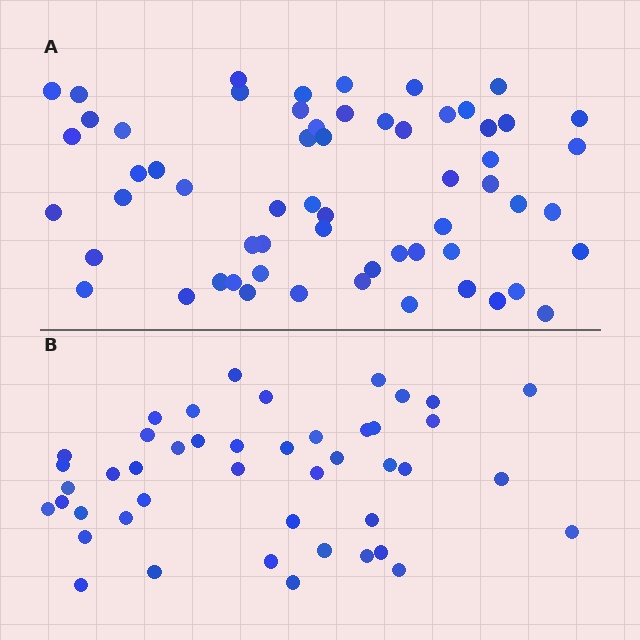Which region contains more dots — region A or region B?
Region A (the top region) has more dots.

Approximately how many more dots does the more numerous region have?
Region A has approximately 15 more dots than region B.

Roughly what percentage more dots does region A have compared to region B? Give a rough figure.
About 35% more.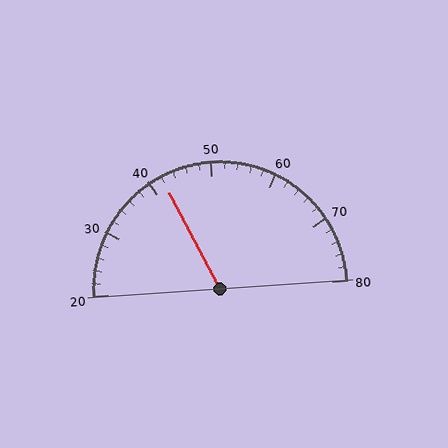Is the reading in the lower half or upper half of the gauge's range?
The reading is in the lower half of the range (20 to 80).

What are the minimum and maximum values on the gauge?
The gauge ranges from 20 to 80.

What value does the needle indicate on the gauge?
The needle indicates approximately 42.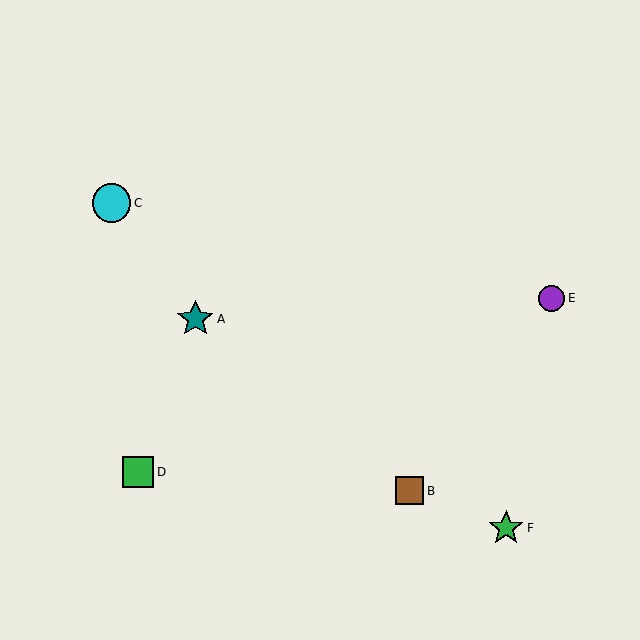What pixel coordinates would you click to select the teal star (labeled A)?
Click at (195, 319) to select the teal star A.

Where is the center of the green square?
The center of the green square is at (138, 472).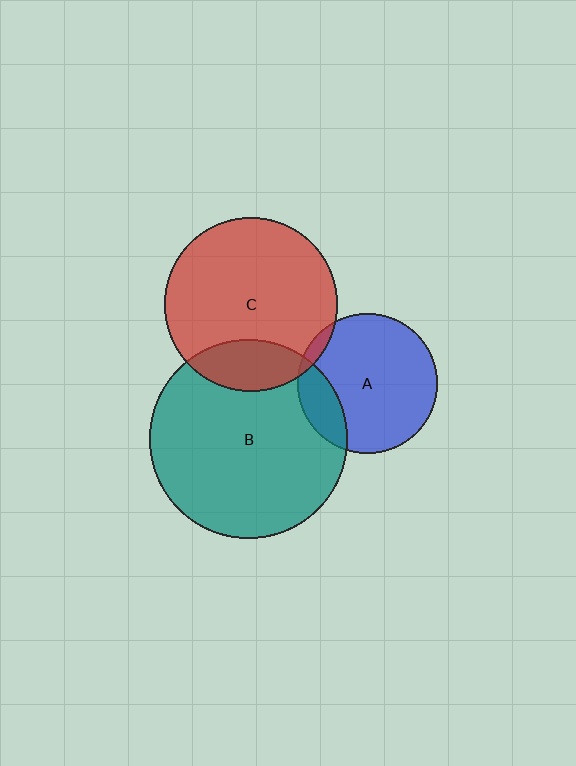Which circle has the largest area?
Circle B (teal).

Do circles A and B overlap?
Yes.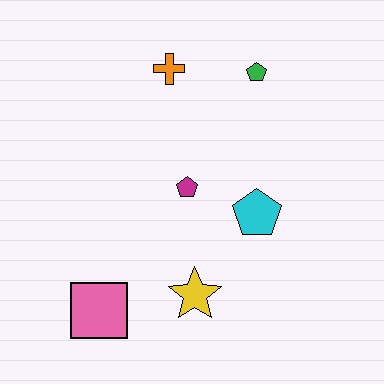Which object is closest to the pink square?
The yellow star is closest to the pink square.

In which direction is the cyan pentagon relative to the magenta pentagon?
The cyan pentagon is to the right of the magenta pentagon.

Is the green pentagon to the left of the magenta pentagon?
No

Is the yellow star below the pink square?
No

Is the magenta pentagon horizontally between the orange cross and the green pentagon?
Yes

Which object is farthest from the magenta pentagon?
The pink square is farthest from the magenta pentagon.